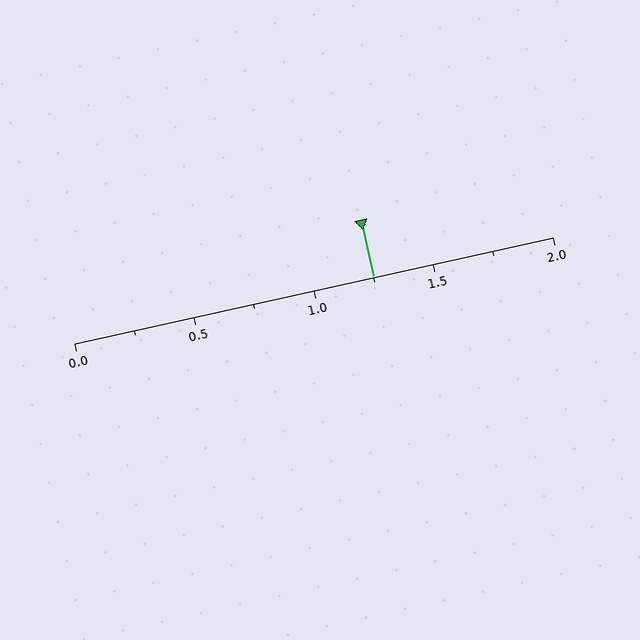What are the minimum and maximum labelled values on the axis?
The axis runs from 0.0 to 2.0.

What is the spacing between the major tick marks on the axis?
The major ticks are spaced 0.5 apart.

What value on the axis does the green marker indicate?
The marker indicates approximately 1.25.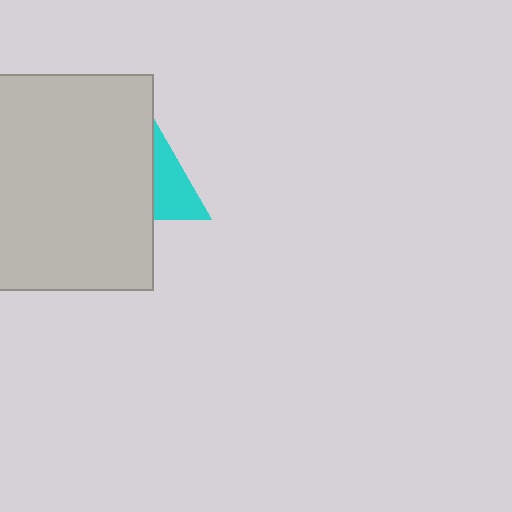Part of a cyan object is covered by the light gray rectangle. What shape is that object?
It is a triangle.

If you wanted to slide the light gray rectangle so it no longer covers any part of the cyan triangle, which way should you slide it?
Slide it left — that is the most direct way to separate the two shapes.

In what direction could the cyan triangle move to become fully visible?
The cyan triangle could move right. That would shift it out from behind the light gray rectangle entirely.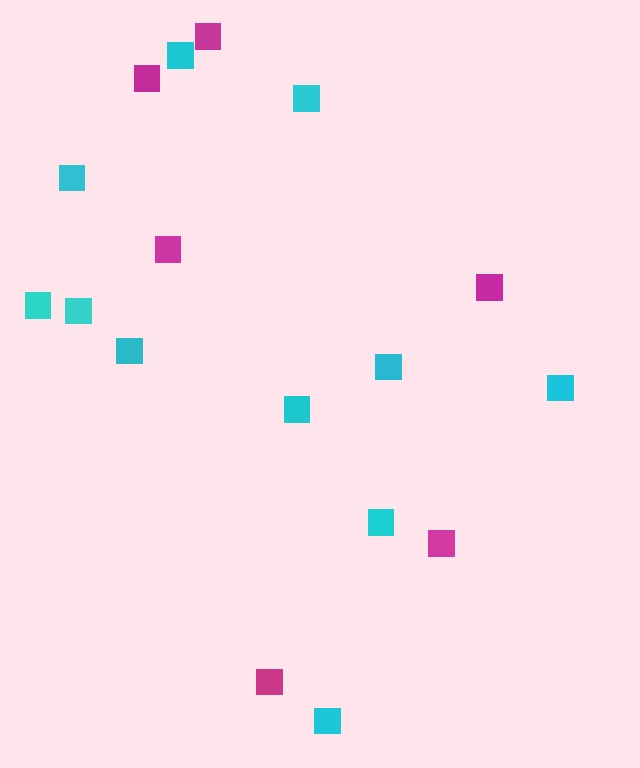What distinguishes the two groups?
There are 2 groups: one group of magenta squares (6) and one group of cyan squares (11).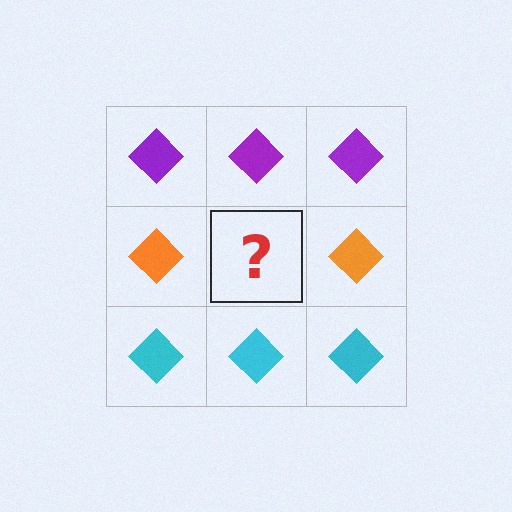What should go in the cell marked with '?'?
The missing cell should contain an orange diamond.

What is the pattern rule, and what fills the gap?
The rule is that each row has a consistent color. The gap should be filled with an orange diamond.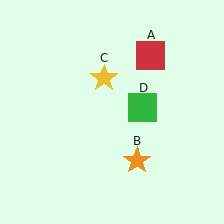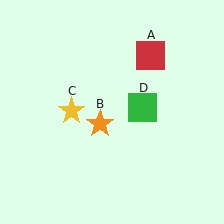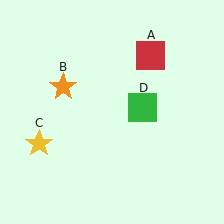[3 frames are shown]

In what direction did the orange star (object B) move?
The orange star (object B) moved up and to the left.